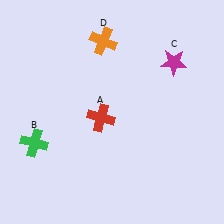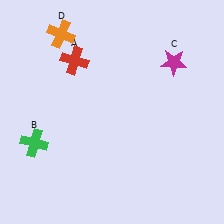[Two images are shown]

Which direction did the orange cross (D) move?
The orange cross (D) moved left.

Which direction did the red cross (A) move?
The red cross (A) moved up.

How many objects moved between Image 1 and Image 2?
2 objects moved between the two images.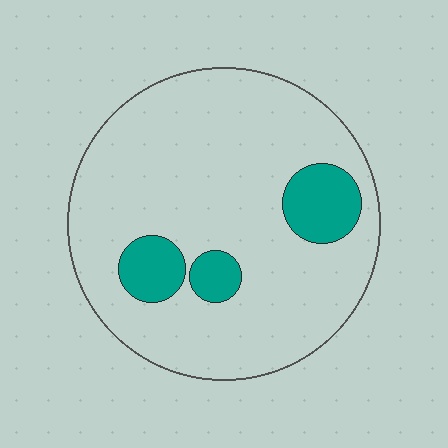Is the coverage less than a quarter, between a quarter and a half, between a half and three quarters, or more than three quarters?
Less than a quarter.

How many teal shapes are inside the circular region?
3.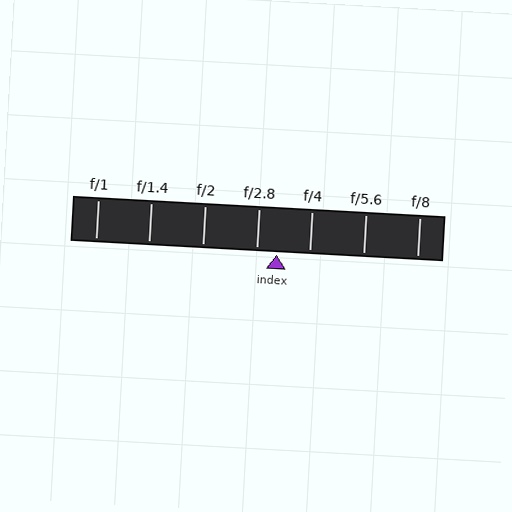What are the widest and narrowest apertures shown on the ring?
The widest aperture shown is f/1 and the narrowest is f/8.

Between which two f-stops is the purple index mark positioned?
The index mark is between f/2.8 and f/4.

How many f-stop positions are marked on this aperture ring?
There are 7 f-stop positions marked.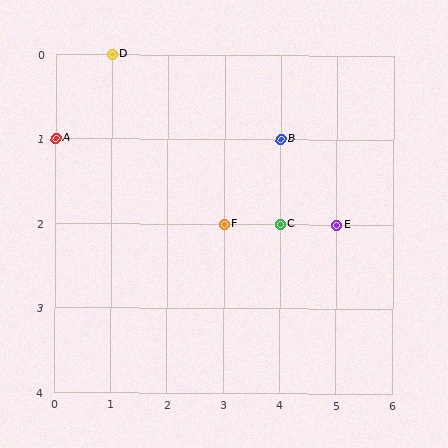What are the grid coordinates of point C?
Point C is at grid coordinates (4, 2).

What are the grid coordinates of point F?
Point F is at grid coordinates (3, 2).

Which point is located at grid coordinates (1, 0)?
Point D is at (1, 0).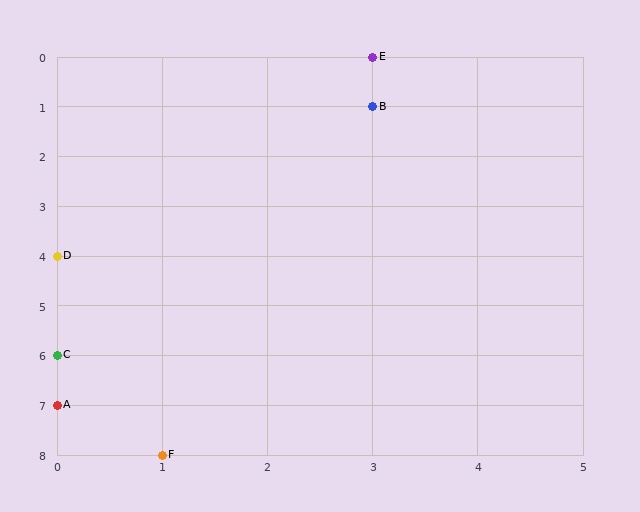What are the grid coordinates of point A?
Point A is at grid coordinates (0, 7).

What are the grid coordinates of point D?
Point D is at grid coordinates (0, 4).